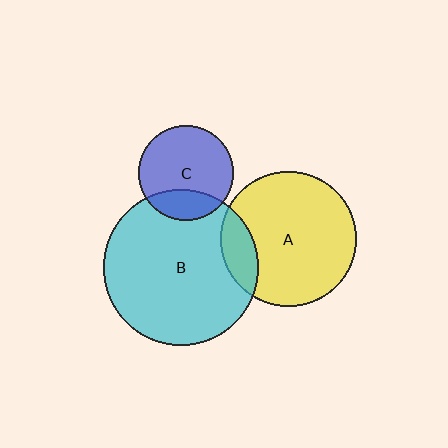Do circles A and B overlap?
Yes.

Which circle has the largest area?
Circle B (cyan).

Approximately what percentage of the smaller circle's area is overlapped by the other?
Approximately 15%.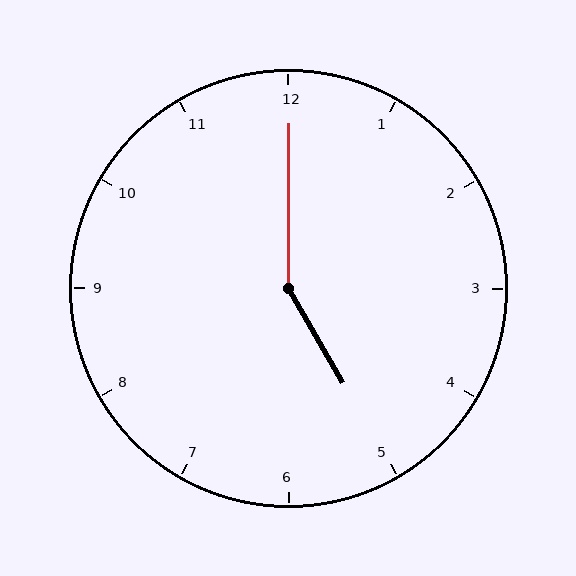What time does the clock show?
5:00.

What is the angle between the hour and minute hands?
Approximately 150 degrees.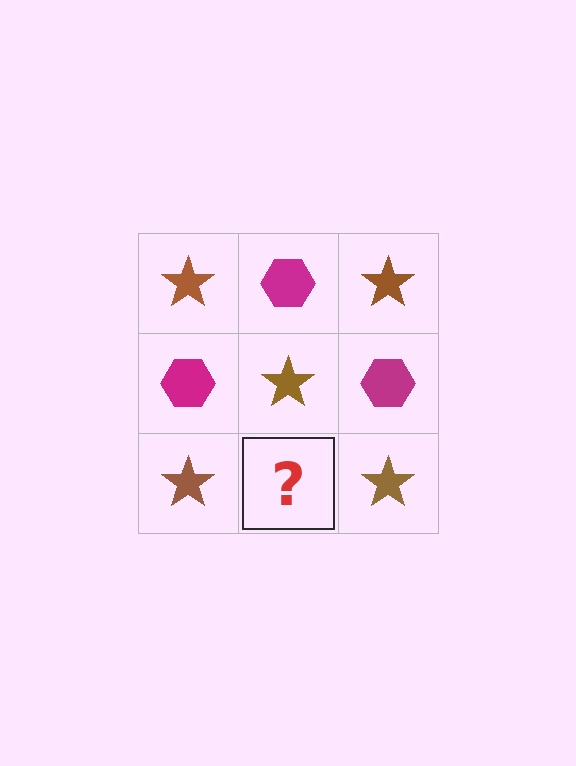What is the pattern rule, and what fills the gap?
The rule is that it alternates brown star and magenta hexagon in a checkerboard pattern. The gap should be filled with a magenta hexagon.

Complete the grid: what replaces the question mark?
The question mark should be replaced with a magenta hexagon.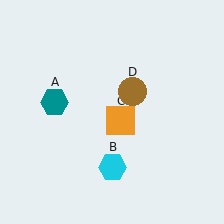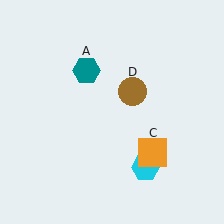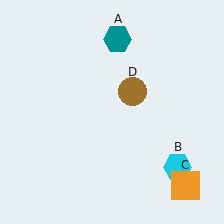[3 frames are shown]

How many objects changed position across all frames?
3 objects changed position: teal hexagon (object A), cyan hexagon (object B), orange square (object C).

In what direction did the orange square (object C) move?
The orange square (object C) moved down and to the right.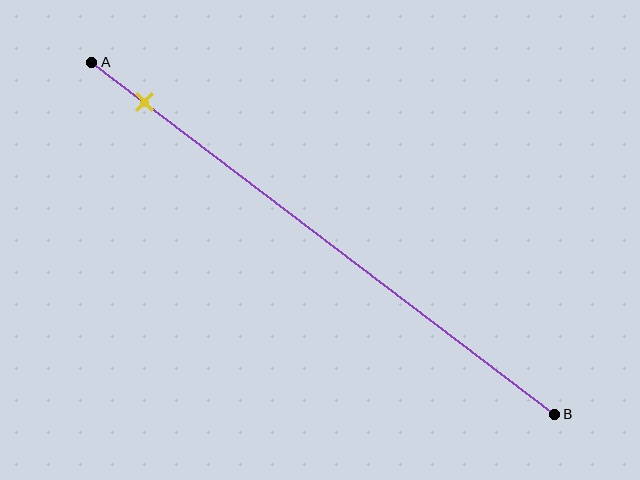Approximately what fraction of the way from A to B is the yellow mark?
The yellow mark is approximately 10% of the way from A to B.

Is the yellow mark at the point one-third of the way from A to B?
No, the mark is at about 10% from A, not at the 33% one-third point.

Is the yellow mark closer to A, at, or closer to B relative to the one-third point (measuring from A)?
The yellow mark is closer to point A than the one-third point of segment AB.